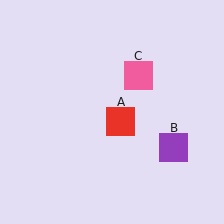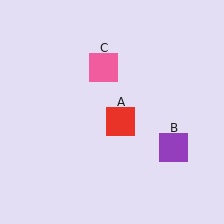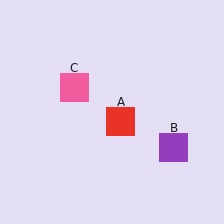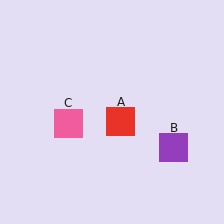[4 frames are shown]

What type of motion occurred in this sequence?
The pink square (object C) rotated counterclockwise around the center of the scene.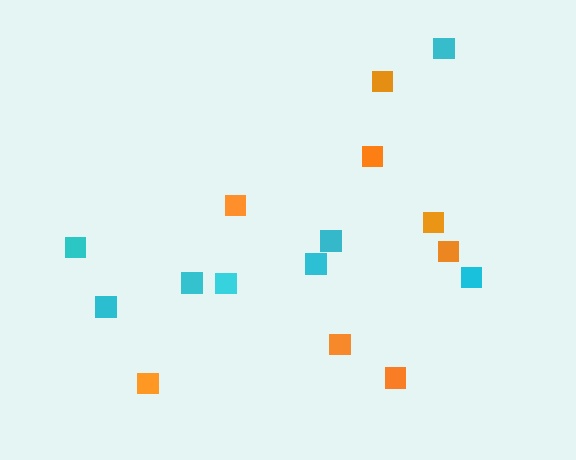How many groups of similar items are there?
There are 2 groups: one group of cyan squares (8) and one group of orange squares (8).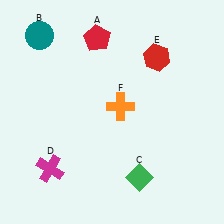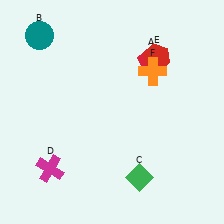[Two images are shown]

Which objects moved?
The objects that moved are: the red pentagon (A), the orange cross (F).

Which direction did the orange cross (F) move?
The orange cross (F) moved up.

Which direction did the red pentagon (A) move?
The red pentagon (A) moved right.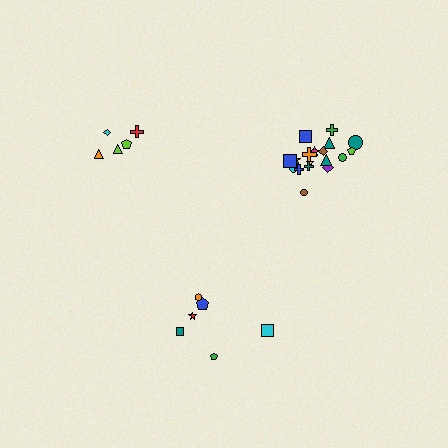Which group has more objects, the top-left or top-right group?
The top-right group.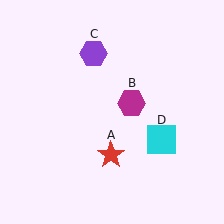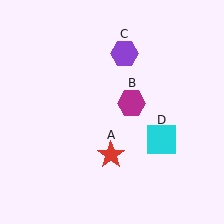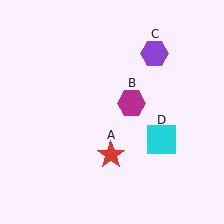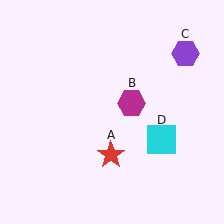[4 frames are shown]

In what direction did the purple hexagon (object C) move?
The purple hexagon (object C) moved right.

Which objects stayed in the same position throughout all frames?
Red star (object A) and magenta hexagon (object B) and cyan square (object D) remained stationary.